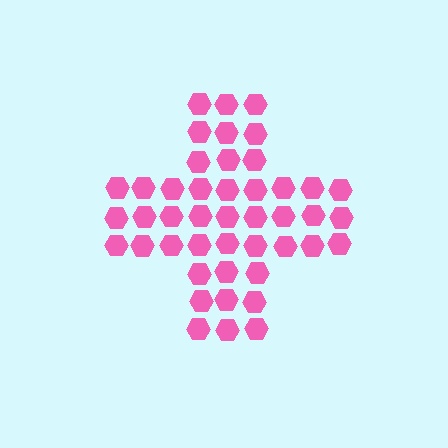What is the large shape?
The large shape is a cross.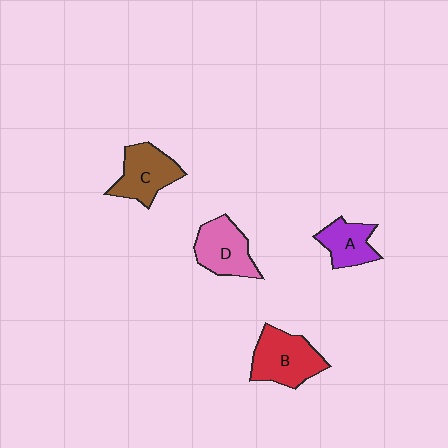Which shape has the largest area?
Shape B (red).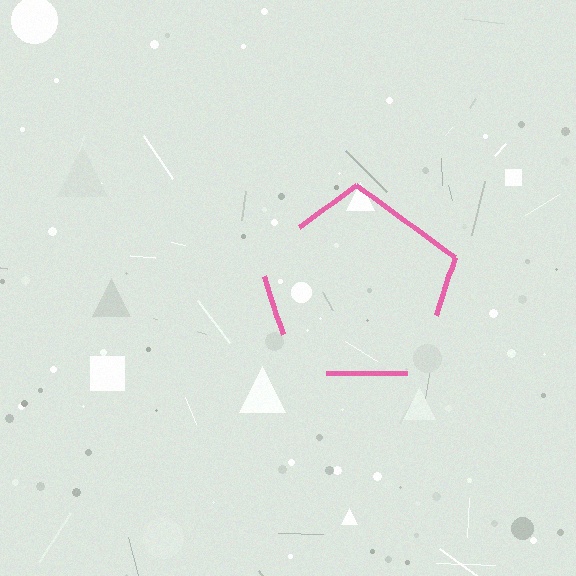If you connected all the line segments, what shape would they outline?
They would outline a pentagon.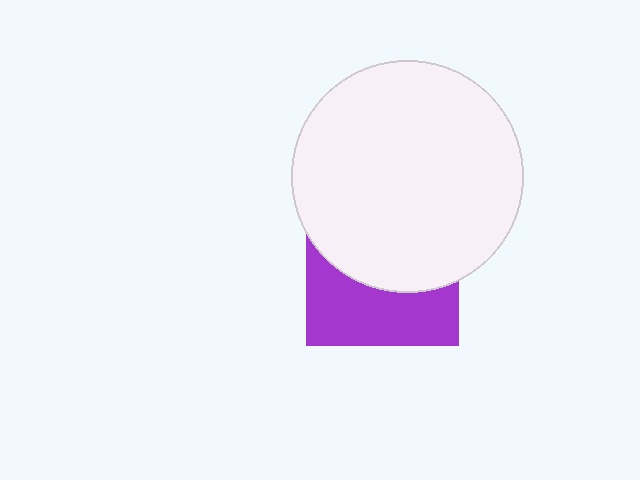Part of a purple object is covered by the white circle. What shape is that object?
It is a square.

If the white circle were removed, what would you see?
You would see the complete purple square.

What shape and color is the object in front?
The object in front is a white circle.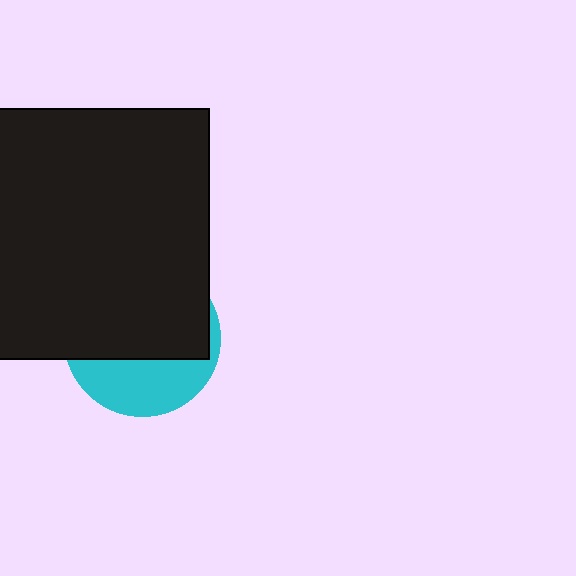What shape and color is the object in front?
The object in front is a black square.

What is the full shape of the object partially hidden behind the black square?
The partially hidden object is a cyan circle.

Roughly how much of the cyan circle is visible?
A small part of it is visible (roughly 36%).